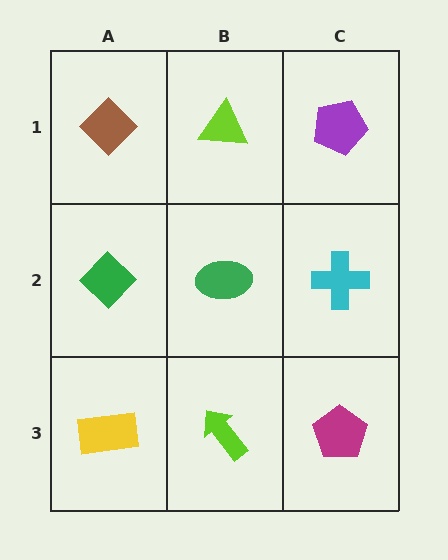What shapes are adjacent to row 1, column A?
A green diamond (row 2, column A), a lime triangle (row 1, column B).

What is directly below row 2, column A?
A yellow rectangle.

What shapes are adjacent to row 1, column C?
A cyan cross (row 2, column C), a lime triangle (row 1, column B).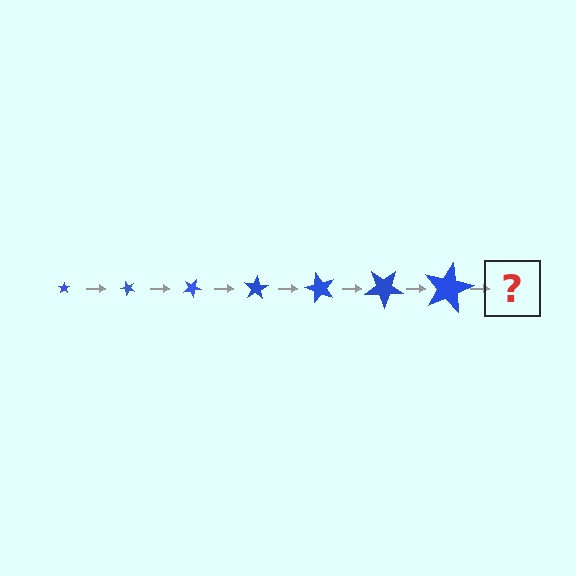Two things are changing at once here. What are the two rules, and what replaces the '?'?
The two rules are that the star grows larger each step and it rotates 50 degrees each step. The '?' should be a star, larger than the previous one and rotated 350 degrees from the start.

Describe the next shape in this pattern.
It should be a star, larger than the previous one and rotated 350 degrees from the start.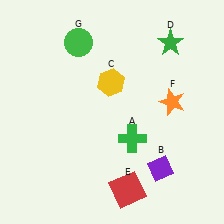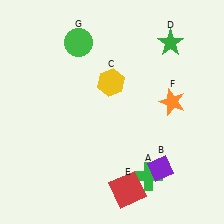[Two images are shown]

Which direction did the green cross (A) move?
The green cross (A) moved down.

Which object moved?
The green cross (A) moved down.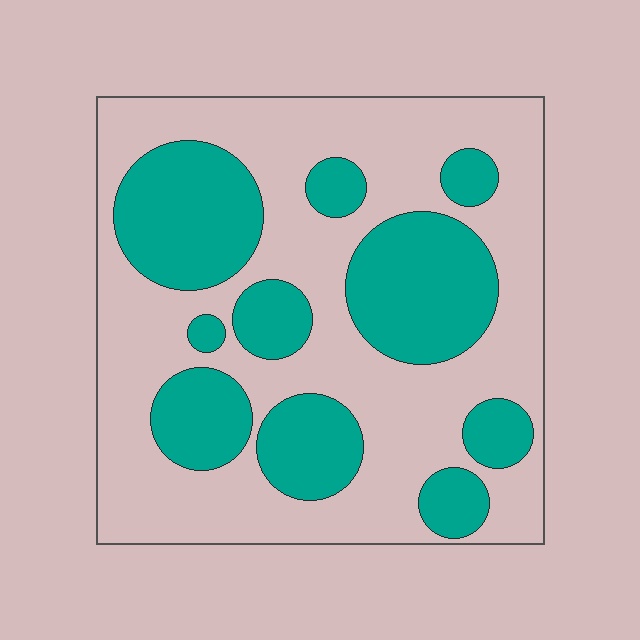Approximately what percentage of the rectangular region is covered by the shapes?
Approximately 35%.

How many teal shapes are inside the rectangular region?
10.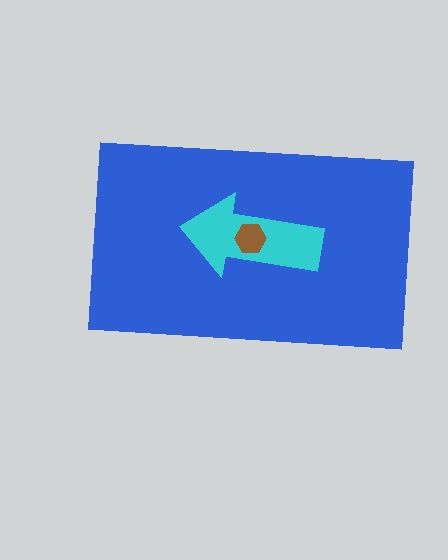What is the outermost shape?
The blue rectangle.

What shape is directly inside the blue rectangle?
The cyan arrow.